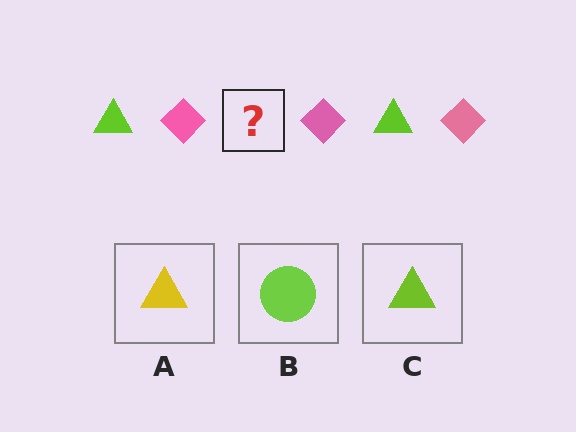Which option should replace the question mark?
Option C.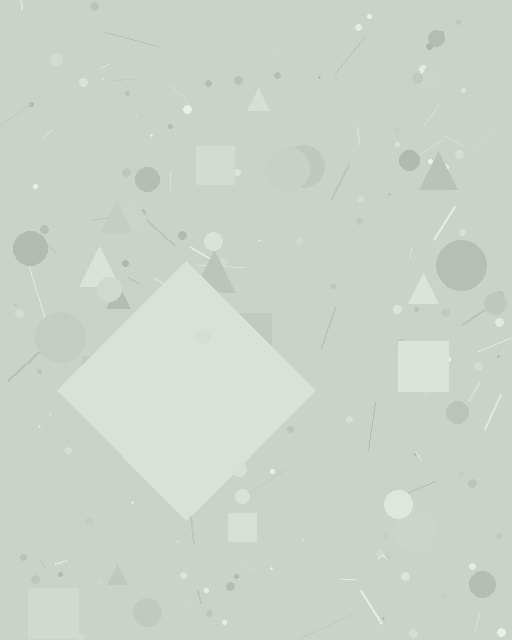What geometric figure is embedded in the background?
A diamond is embedded in the background.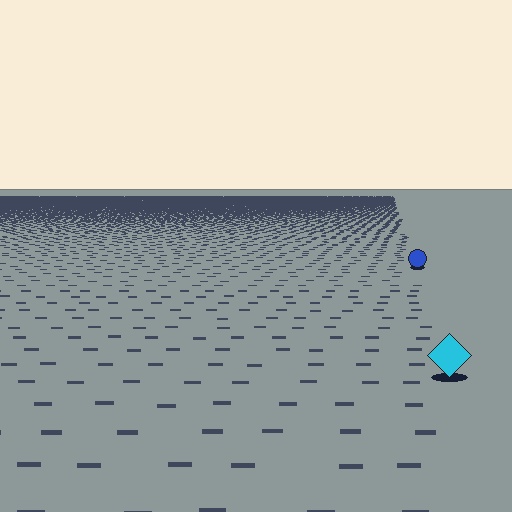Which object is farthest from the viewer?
The blue circle is farthest from the viewer. It appears smaller and the ground texture around it is denser.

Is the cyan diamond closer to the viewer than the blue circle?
Yes. The cyan diamond is closer — you can tell from the texture gradient: the ground texture is coarser near it.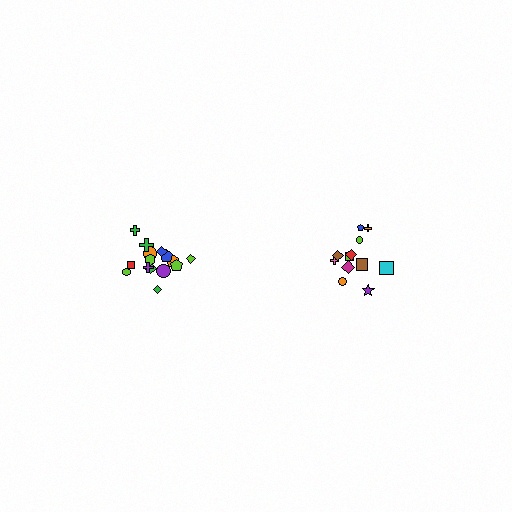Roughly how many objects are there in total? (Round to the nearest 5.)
Roughly 25 objects in total.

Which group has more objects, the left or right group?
The left group.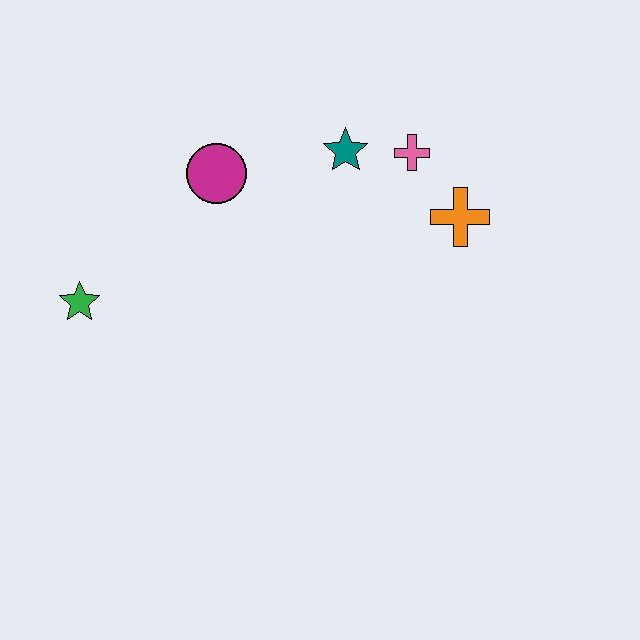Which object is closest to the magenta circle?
The teal star is closest to the magenta circle.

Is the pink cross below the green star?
No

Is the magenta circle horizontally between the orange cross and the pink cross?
No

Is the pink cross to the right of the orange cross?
No